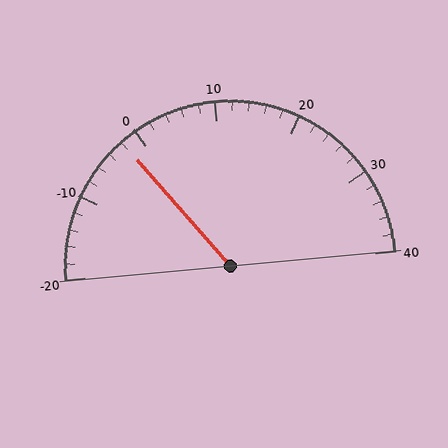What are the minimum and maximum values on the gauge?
The gauge ranges from -20 to 40.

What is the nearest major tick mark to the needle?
The nearest major tick mark is 0.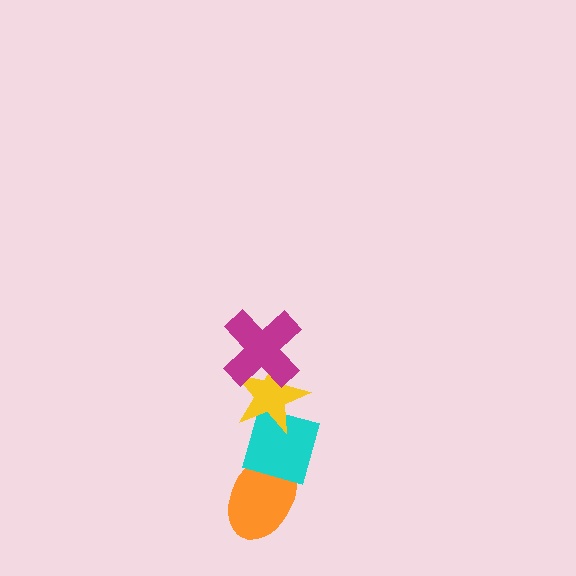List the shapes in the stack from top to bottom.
From top to bottom: the magenta cross, the yellow star, the cyan diamond, the orange ellipse.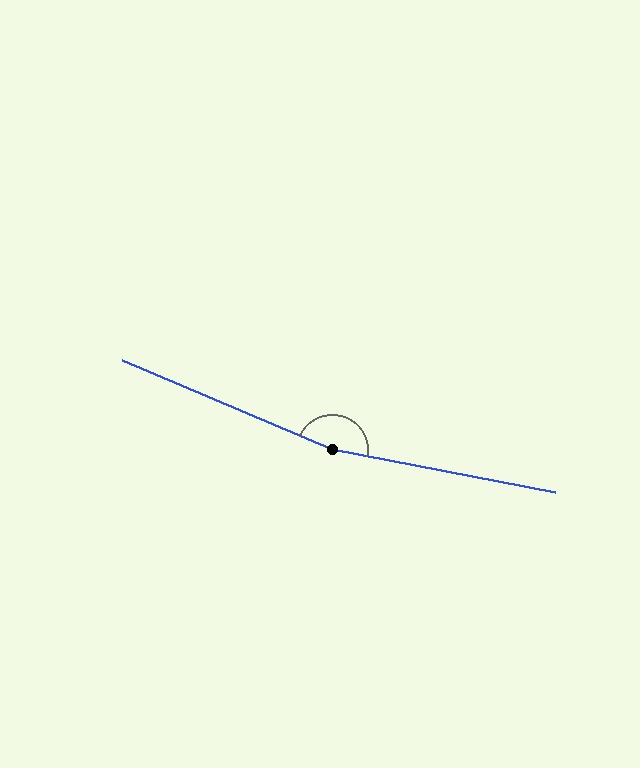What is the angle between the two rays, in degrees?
Approximately 168 degrees.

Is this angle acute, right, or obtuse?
It is obtuse.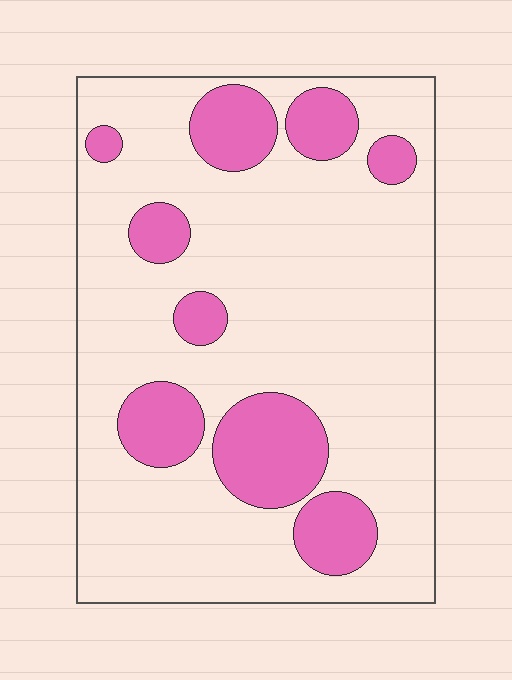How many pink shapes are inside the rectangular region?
9.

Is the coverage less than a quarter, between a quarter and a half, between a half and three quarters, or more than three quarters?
Less than a quarter.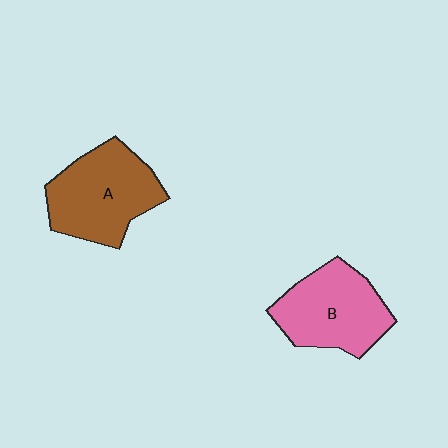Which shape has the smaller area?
Shape B (pink).